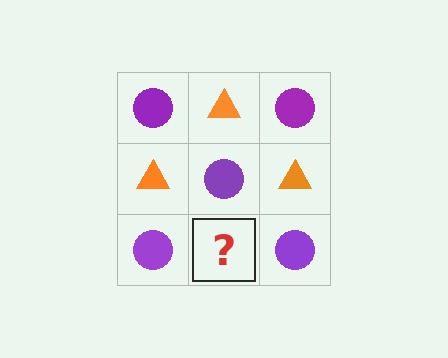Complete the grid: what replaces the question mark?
The question mark should be replaced with an orange triangle.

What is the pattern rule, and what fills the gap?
The rule is that it alternates purple circle and orange triangle in a checkerboard pattern. The gap should be filled with an orange triangle.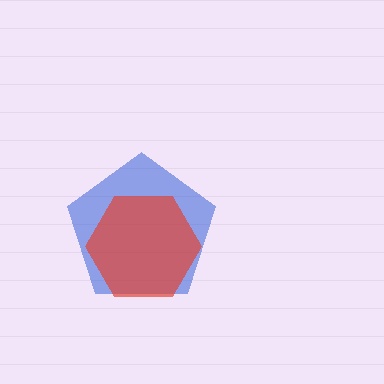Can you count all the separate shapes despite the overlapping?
Yes, there are 2 separate shapes.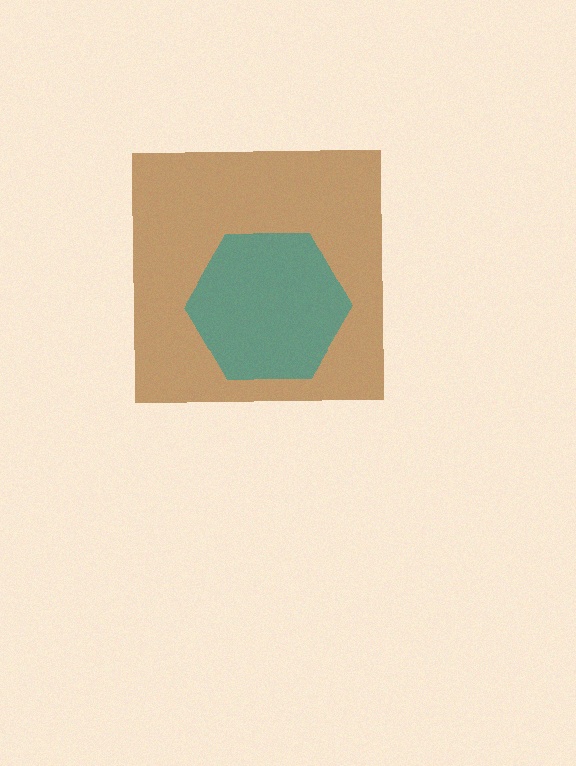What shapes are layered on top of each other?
The layered shapes are: a brown square, a teal hexagon.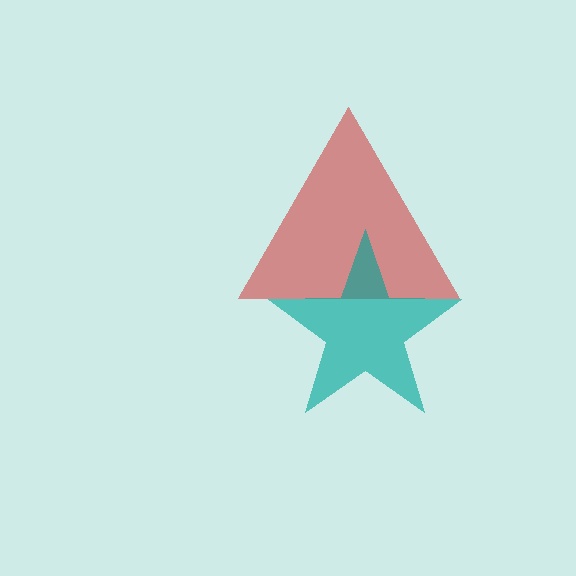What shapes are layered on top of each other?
The layered shapes are: a red triangle, a teal star.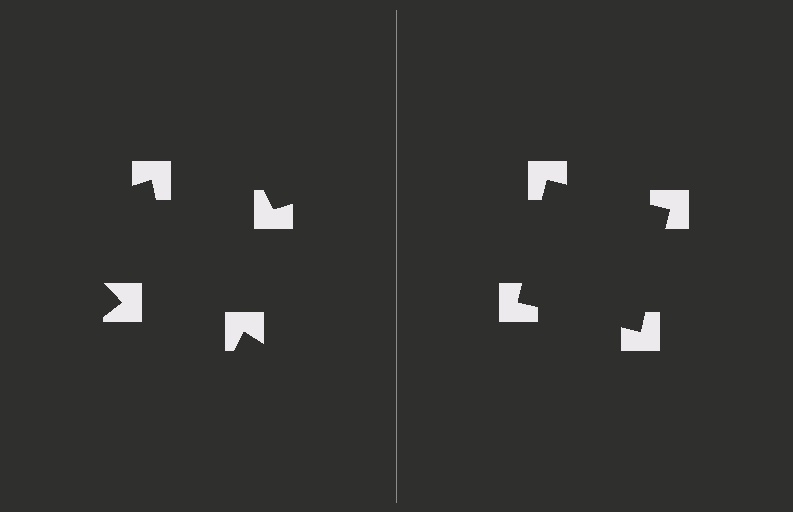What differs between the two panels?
The notched squares are positioned identically on both sides; only the wedge orientations differ. On the right they align to a square; on the left they are misaligned.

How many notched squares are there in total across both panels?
8 — 4 on each side.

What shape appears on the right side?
An illusory square.